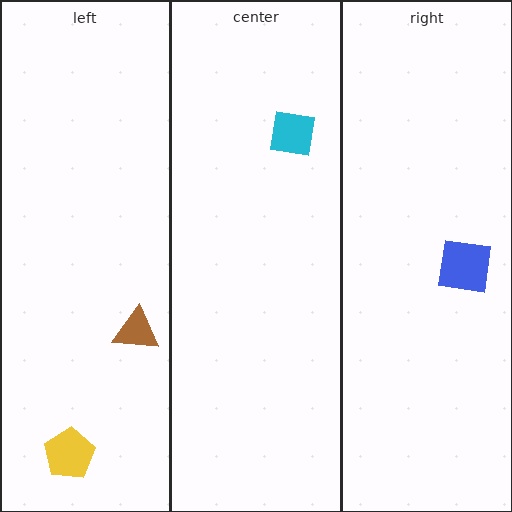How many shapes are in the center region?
1.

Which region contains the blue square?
The right region.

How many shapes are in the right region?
1.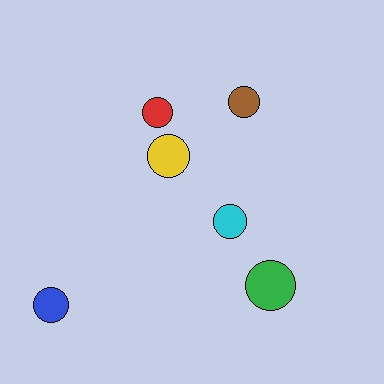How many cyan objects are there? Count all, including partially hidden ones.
There is 1 cyan object.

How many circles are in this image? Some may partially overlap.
There are 6 circles.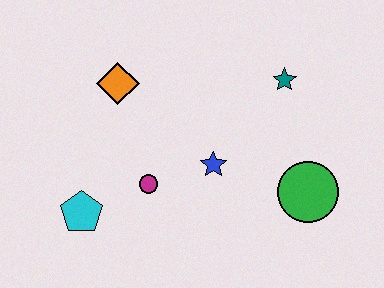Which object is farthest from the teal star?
The cyan pentagon is farthest from the teal star.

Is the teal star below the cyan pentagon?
No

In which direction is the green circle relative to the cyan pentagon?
The green circle is to the right of the cyan pentagon.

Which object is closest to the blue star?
The magenta circle is closest to the blue star.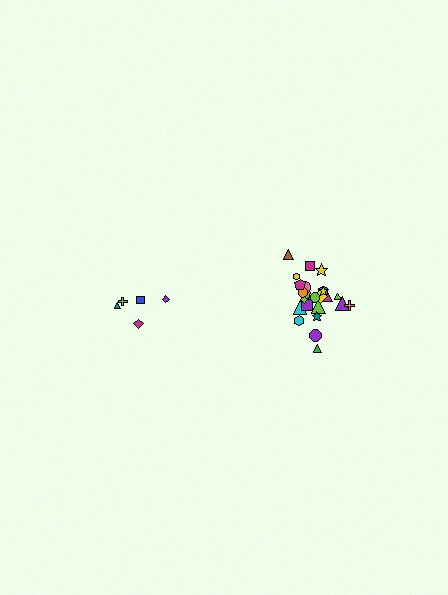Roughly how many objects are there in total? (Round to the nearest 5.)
Roughly 30 objects in total.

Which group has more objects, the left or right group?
The right group.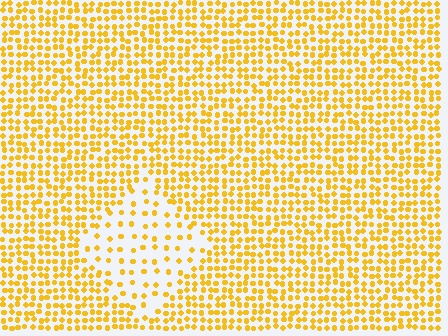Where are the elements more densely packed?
The elements are more densely packed outside the diamond boundary.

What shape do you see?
I see a diamond.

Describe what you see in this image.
The image contains small yellow elements arranged at two different densities. A diamond-shaped region is visible where the elements are less densely packed than the surrounding area.